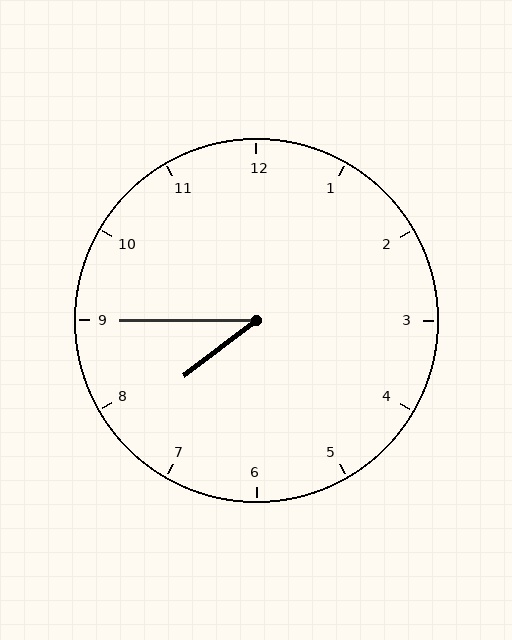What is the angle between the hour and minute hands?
Approximately 38 degrees.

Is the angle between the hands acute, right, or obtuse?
It is acute.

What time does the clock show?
7:45.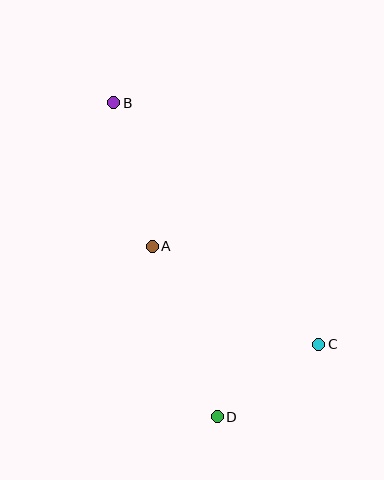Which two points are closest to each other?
Points C and D are closest to each other.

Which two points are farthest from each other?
Points B and D are farthest from each other.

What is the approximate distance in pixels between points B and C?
The distance between B and C is approximately 317 pixels.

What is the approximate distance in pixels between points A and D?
The distance between A and D is approximately 183 pixels.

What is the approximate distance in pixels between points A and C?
The distance between A and C is approximately 193 pixels.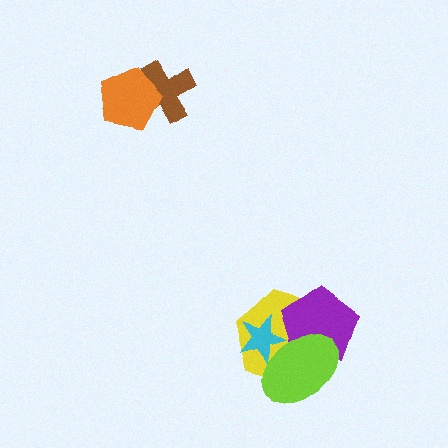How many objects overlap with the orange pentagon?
1 object overlaps with the orange pentagon.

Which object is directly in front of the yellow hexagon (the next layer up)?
The purple pentagon is directly in front of the yellow hexagon.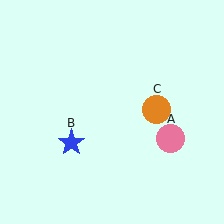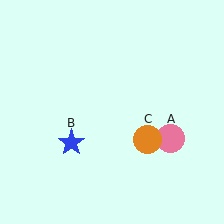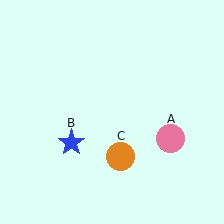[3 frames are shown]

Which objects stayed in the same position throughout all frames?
Pink circle (object A) and blue star (object B) remained stationary.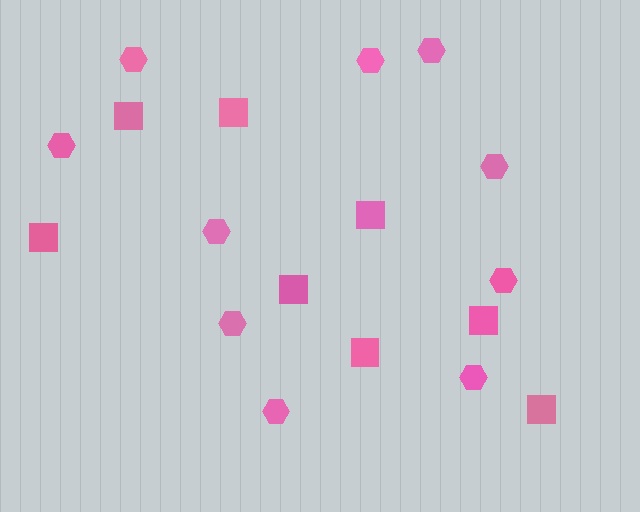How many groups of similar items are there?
There are 2 groups: one group of hexagons (10) and one group of squares (8).